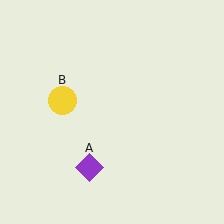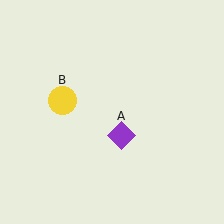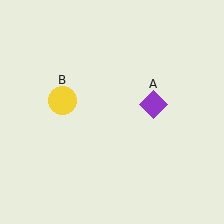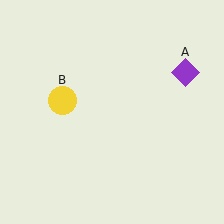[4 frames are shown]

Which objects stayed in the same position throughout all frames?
Yellow circle (object B) remained stationary.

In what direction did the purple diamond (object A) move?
The purple diamond (object A) moved up and to the right.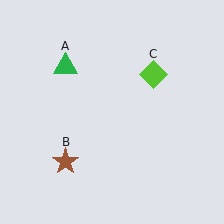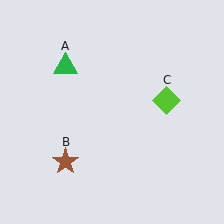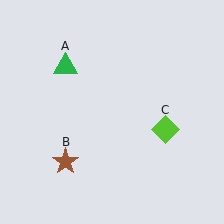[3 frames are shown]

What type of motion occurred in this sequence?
The lime diamond (object C) rotated clockwise around the center of the scene.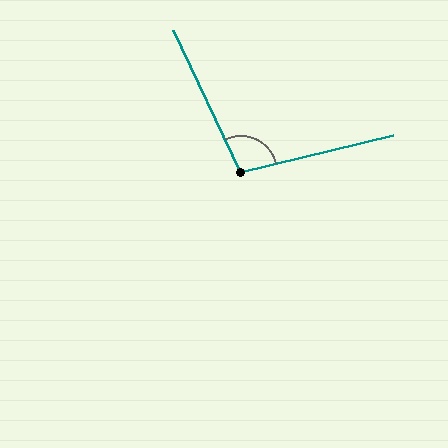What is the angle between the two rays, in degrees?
Approximately 102 degrees.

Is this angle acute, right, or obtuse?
It is obtuse.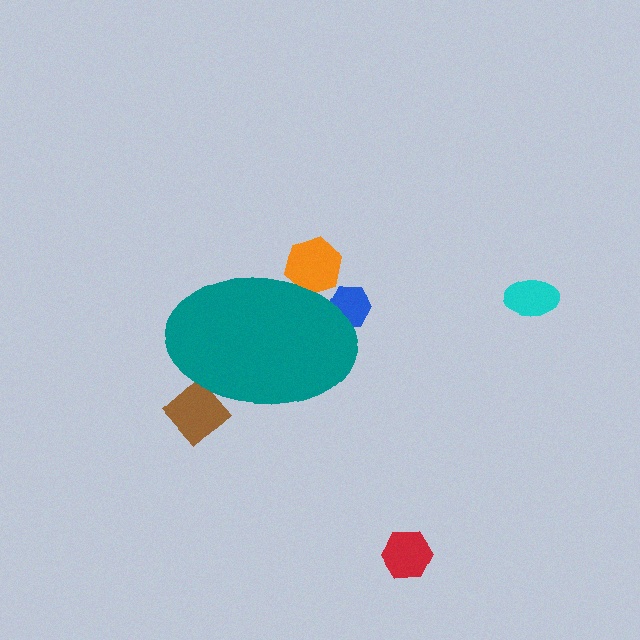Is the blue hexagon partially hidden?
Yes, the blue hexagon is partially hidden behind the teal ellipse.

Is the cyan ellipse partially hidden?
No, the cyan ellipse is fully visible.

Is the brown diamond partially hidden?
Yes, the brown diamond is partially hidden behind the teal ellipse.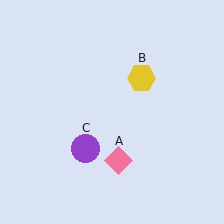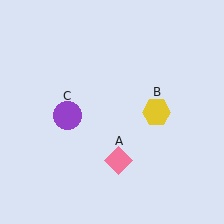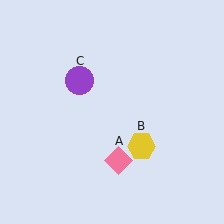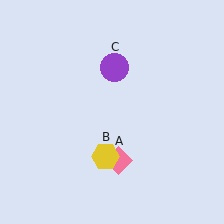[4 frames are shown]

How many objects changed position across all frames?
2 objects changed position: yellow hexagon (object B), purple circle (object C).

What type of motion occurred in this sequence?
The yellow hexagon (object B), purple circle (object C) rotated clockwise around the center of the scene.